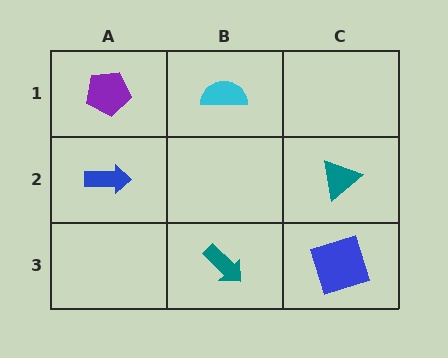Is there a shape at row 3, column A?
No, that cell is empty.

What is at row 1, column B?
A cyan semicircle.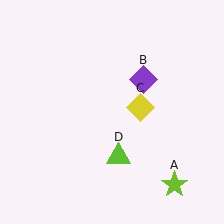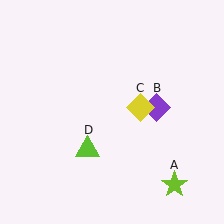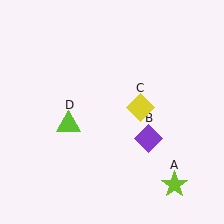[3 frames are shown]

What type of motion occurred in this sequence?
The purple diamond (object B), lime triangle (object D) rotated clockwise around the center of the scene.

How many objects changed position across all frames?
2 objects changed position: purple diamond (object B), lime triangle (object D).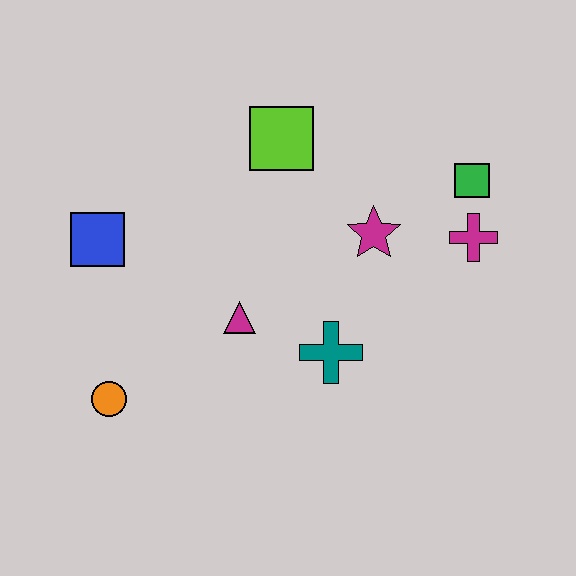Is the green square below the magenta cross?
No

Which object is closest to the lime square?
The magenta star is closest to the lime square.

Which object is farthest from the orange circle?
The green square is farthest from the orange circle.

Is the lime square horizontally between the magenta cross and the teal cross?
No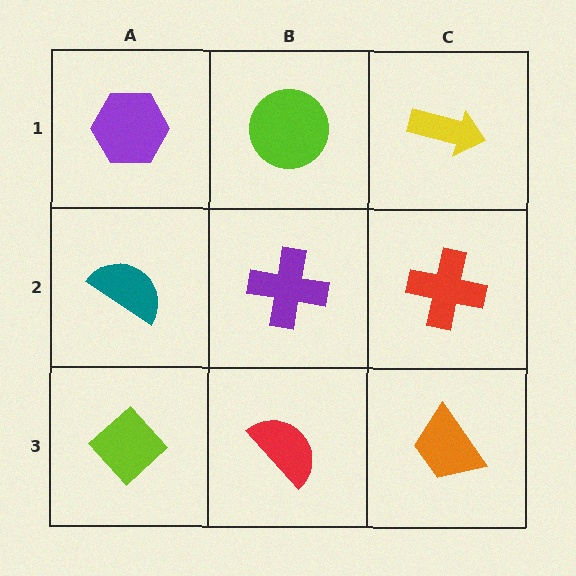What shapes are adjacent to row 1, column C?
A red cross (row 2, column C), a lime circle (row 1, column B).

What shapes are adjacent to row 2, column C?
A yellow arrow (row 1, column C), an orange trapezoid (row 3, column C), a purple cross (row 2, column B).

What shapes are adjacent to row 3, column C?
A red cross (row 2, column C), a red semicircle (row 3, column B).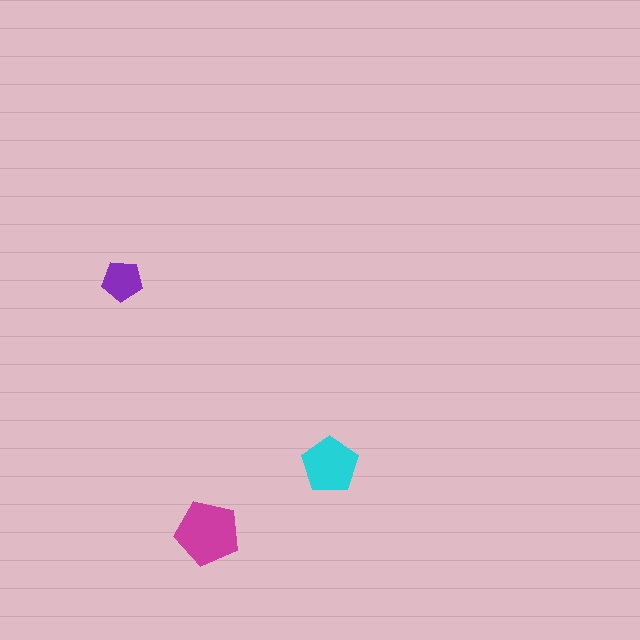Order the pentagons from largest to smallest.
the magenta one, the cyan one, the purple one.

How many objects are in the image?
There are 3 objects in the image.